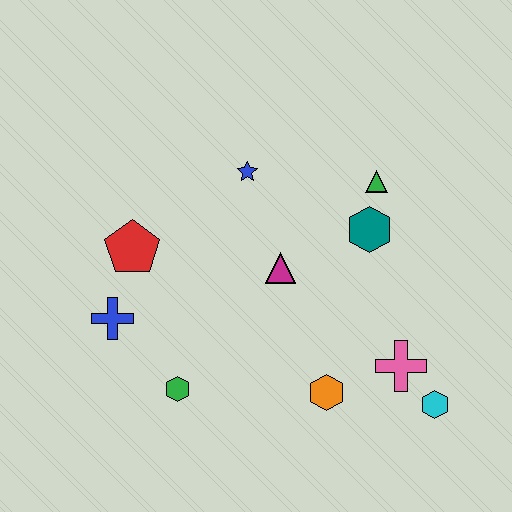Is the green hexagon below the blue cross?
Yes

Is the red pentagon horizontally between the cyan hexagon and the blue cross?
Yes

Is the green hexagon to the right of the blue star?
No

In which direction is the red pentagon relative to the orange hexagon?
The red pentagon is to the left of the orange hexagon.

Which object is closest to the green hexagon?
The blue cross is closest to the green hexagon.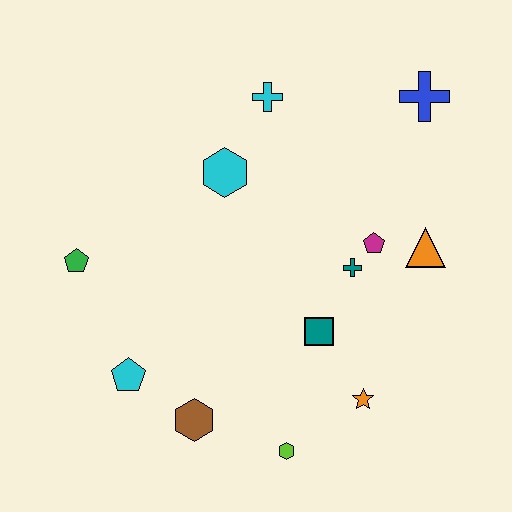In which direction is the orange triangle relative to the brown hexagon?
The orange triangle is to the right of the brown hexagon.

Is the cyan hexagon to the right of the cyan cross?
No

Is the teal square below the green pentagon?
Yes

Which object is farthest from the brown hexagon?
The blue cross is farthest from the brown hexagon.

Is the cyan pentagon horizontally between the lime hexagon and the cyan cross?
No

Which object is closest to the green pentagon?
The cyan pentagon is closest to the green pentagon.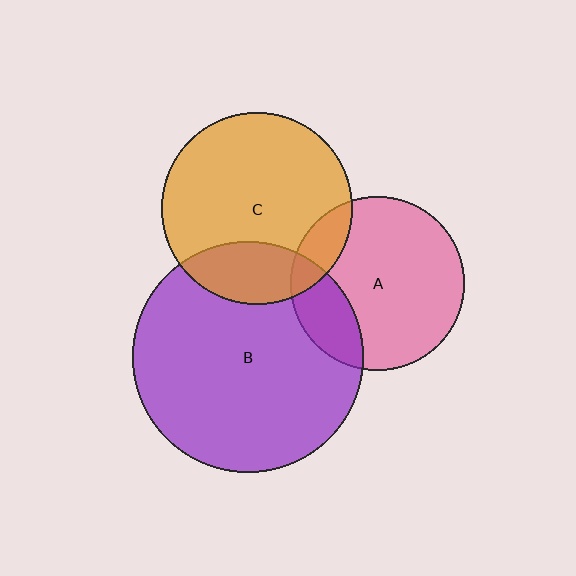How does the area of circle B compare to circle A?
Approximately 1.8 times.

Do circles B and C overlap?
Yes.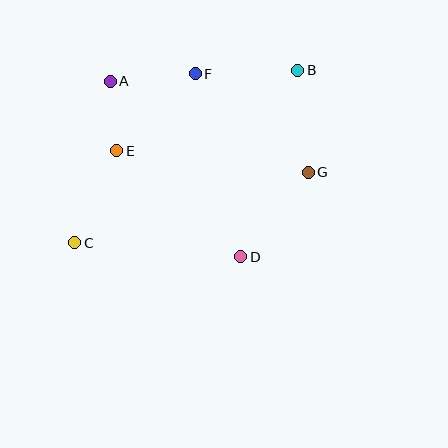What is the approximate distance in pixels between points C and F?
The distance between C and F is approximately 208 pixels.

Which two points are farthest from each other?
Points B and C are farthest from each other.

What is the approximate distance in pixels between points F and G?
The distance between F and G is approximately 150 pixels.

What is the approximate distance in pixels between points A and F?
The distance between A and F is approximately 86 pixels.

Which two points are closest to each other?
Points A and E are closest to each other.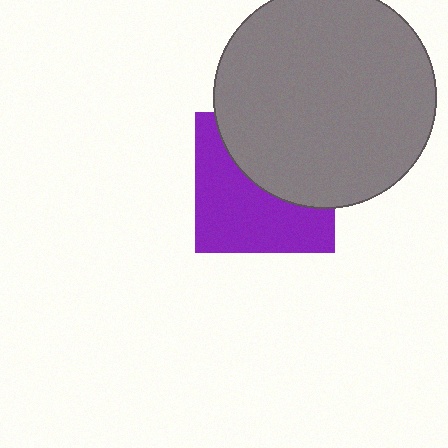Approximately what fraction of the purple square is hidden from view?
Roughly 47% of the purple square is hidden behind the gray circle.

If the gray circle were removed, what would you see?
You would see the complete purple square.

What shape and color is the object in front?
The object in front is a gray circle.